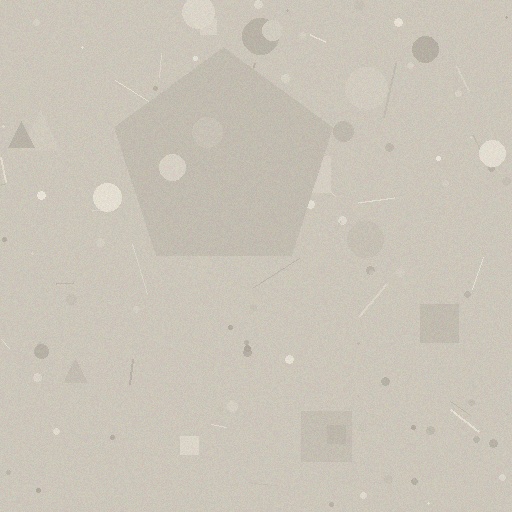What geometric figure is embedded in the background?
A pentagon is embedded in the background.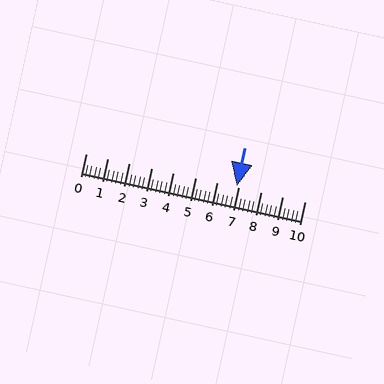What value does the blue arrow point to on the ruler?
The blue arrow points to approximately 6.9.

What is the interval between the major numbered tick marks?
The major tick marks are spaced 1 units apart.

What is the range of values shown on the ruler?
The ruler shows values from 0 to 10.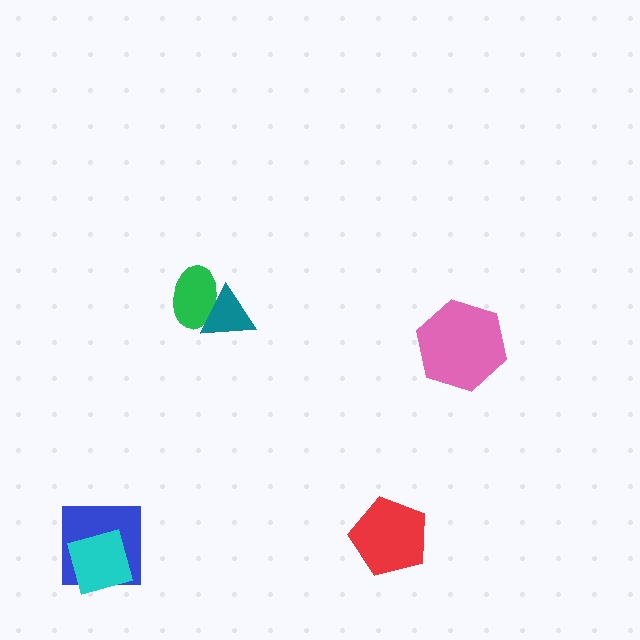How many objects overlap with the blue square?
1 object overlaps with the blue square.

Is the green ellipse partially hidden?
Yes, it is partially covered by another shape.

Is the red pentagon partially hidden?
No, no other shape covers it.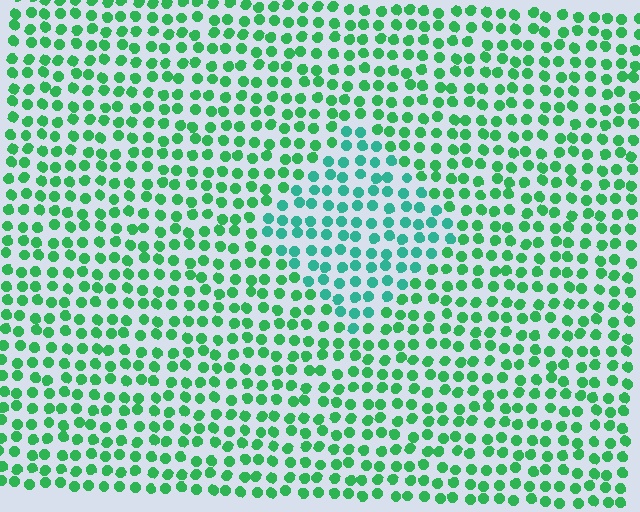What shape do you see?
I see a diamond.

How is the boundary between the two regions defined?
The boundary is defined purely by a slight shift in hue (about 30 degrees). Spacing, size, and orientation are identical on both sides.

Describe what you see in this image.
The image is filled with small green elements in a uniform arrangement. A diamond-shaped region is visible where the elements are tinted to a slightly different hue, forming a subtle color boundary.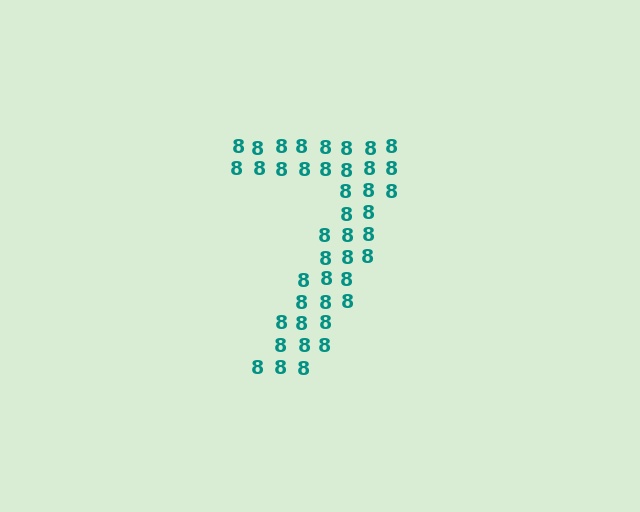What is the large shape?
The large shape is the digit 7.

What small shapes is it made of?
It is made of small digit 8's.